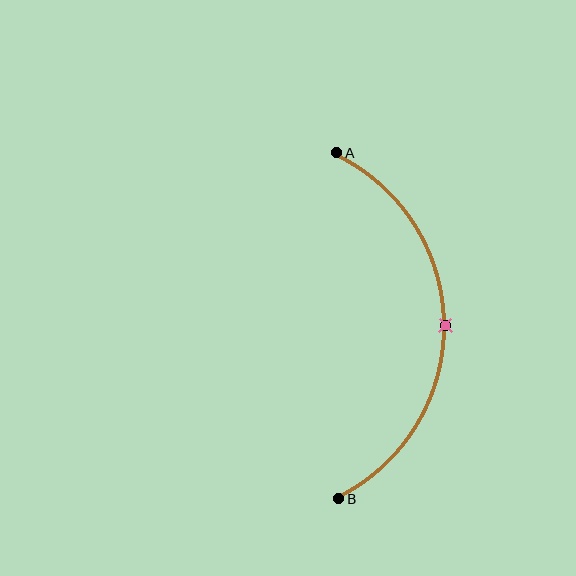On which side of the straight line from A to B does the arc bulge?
The arc bulges to the right of the straight line connecting A and B.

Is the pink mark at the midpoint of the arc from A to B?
Yes. The pink mark lies on the arc at equal arc-length from both A and B — it is the arc midpoint.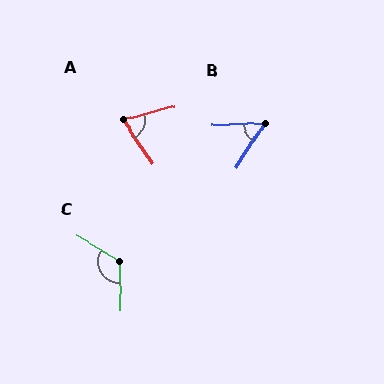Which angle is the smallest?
B, at approximately 54 degrees.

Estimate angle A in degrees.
Approximately 70 degrees.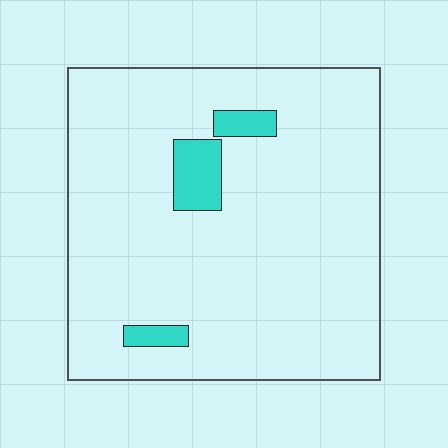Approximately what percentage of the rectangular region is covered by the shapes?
Approximately 5%.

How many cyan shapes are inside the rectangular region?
3.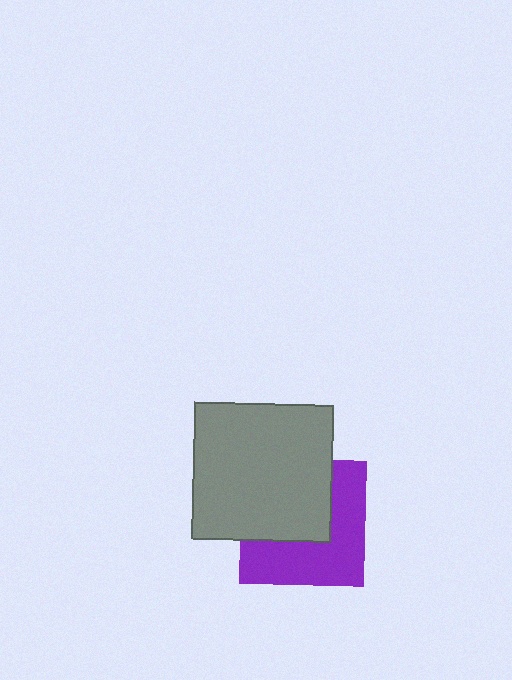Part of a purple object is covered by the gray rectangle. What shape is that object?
It is a square.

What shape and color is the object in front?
The object in front is a gray rectangle.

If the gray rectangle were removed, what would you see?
You would see the complete purple square.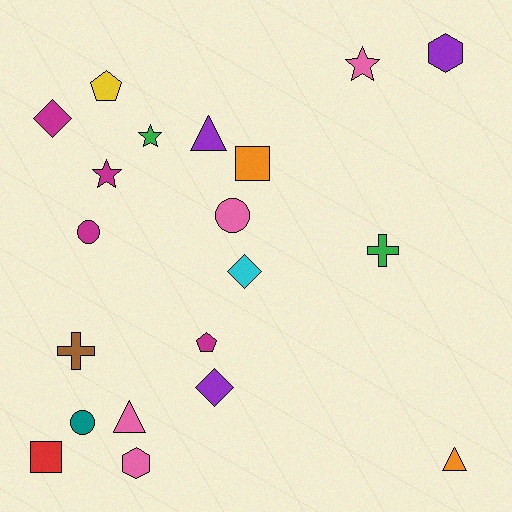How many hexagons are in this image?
There are 2 hexagons.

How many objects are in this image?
There are 20 objects.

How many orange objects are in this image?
There are 2 orange objects.